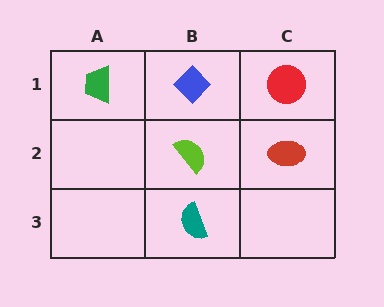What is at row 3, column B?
A teal semicircle.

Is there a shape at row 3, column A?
No, that cell is empty.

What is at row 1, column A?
A green trapezoid.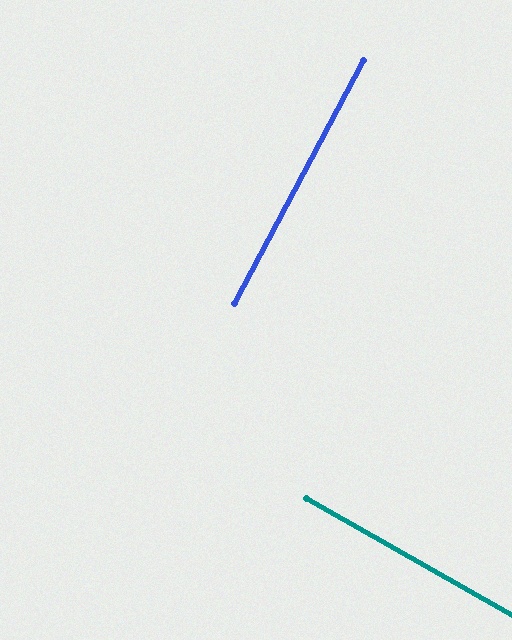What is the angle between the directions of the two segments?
Approximately 88 degrees.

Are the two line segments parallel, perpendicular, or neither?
Perpendicular — they meet at approximately 88°.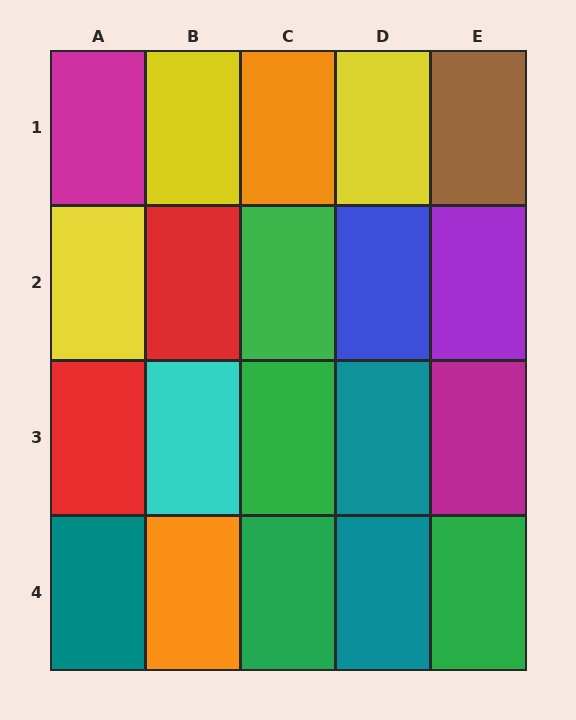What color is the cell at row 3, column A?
Red.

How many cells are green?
4 cells are green.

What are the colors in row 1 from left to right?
Magenta, yellow, orange, yellow, brown.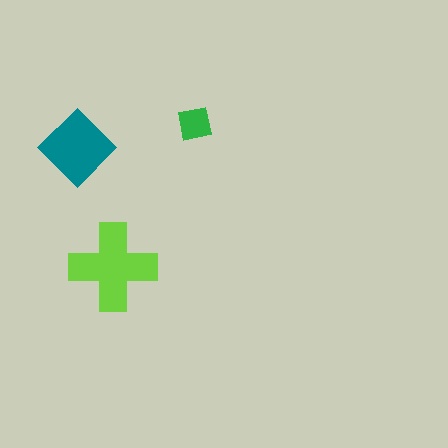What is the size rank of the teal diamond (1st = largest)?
2nd.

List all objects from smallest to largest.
The green square, the teal diamond, the lime cross.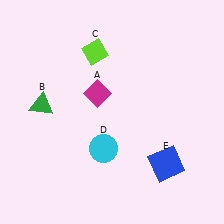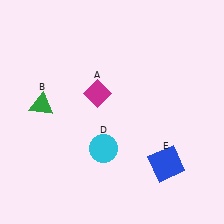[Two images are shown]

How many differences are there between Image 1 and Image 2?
There is 1 difference between the two images.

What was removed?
The lime diamond (C) was removed in Image 2.